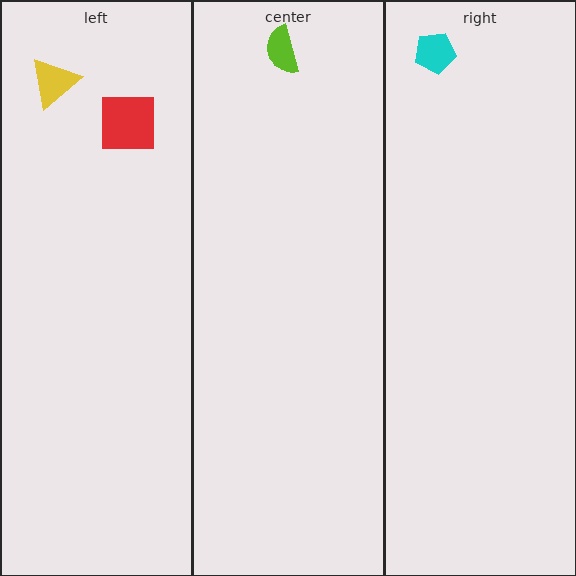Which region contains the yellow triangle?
The left region.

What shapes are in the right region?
The cyan pentagon.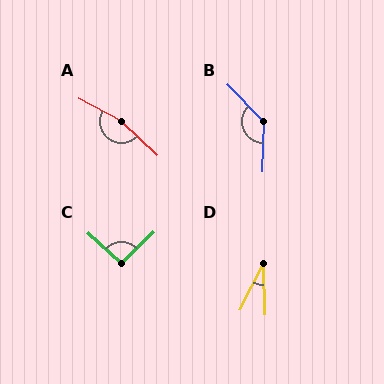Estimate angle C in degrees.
Approximately 93 degrees.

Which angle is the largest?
A, at approximately 164 degrees.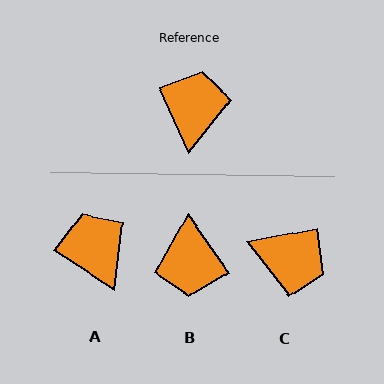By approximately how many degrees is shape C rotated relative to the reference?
Approximately 103 degrees clockwise.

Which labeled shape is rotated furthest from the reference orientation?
B, about 170 degrees away.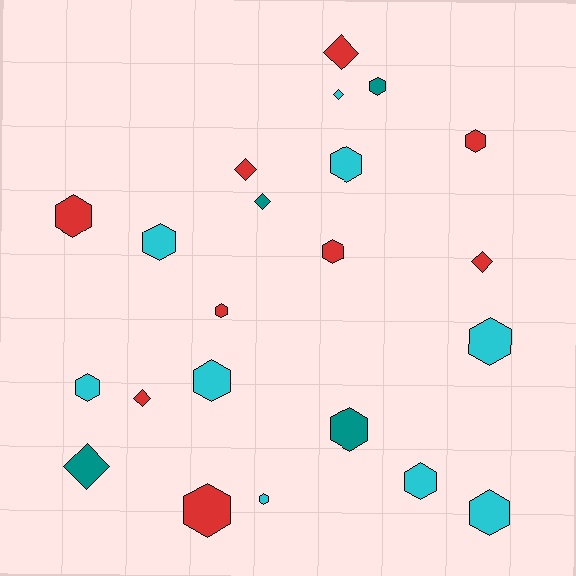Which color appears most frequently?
Cyan, with 9 objects.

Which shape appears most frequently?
Hexagon, with 15 objects.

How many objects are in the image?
There are 22 objects.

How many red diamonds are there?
There are 4 red diamonds.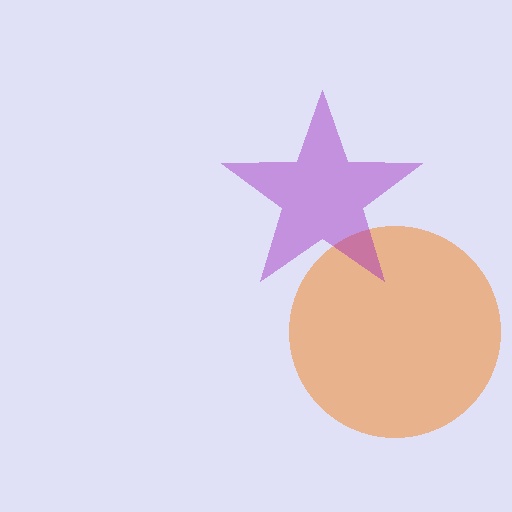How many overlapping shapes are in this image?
There are 2 overlapping shapes in the image.